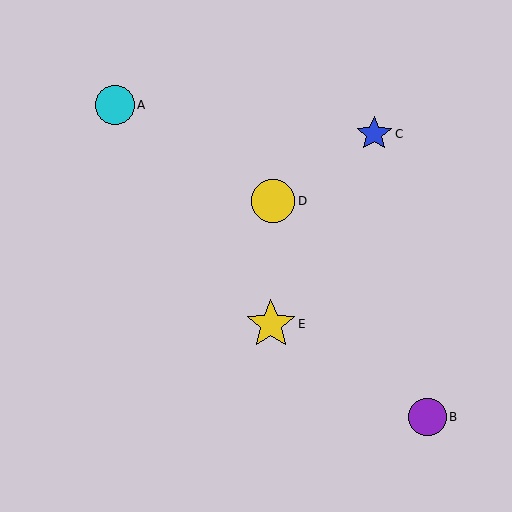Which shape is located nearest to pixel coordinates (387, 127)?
The blue star (labeled C) at (374, 134) is nearest to that location.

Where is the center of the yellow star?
The center of the yellow star is at (271, 324).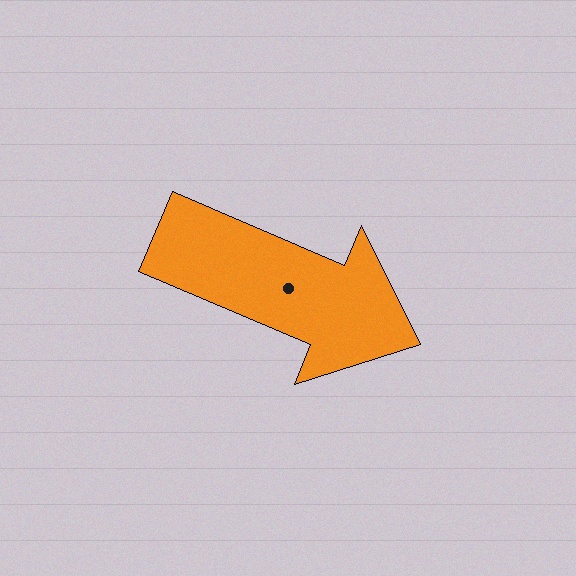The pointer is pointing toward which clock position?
Roughly 4 o'clock.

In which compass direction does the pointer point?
Southeast.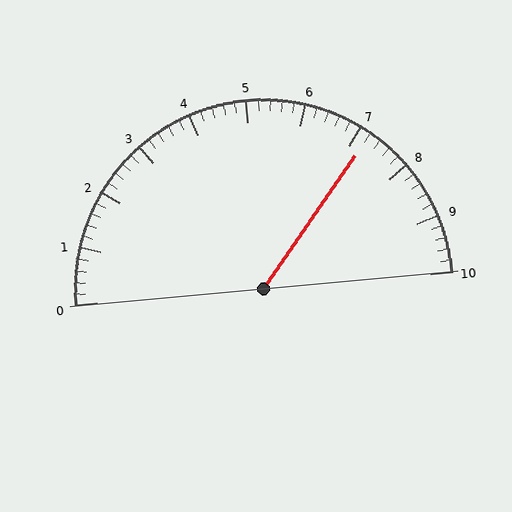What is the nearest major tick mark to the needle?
The nearest major tick mark is 7.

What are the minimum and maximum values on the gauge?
The gauge ranges from 0 to 10.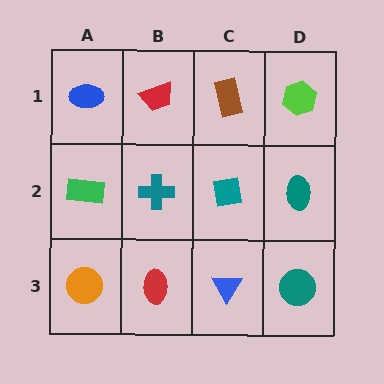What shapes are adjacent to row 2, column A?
A blue ellipse (row 1, column A), an orange circle (row 3, column A), a teal cross (row 2, column B).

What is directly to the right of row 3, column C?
A teal circle.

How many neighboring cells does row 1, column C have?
3.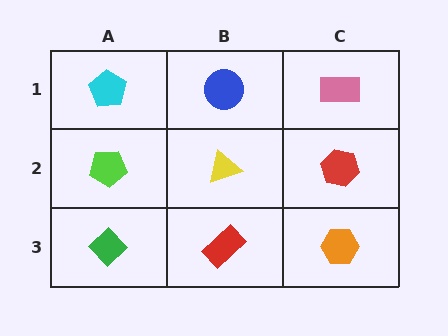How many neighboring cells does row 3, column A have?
2.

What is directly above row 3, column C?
A red hexagon.